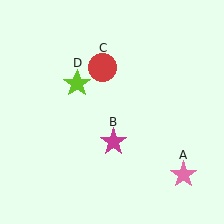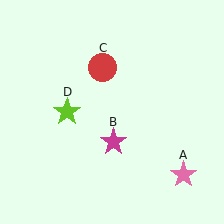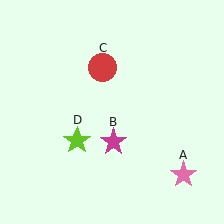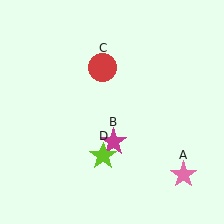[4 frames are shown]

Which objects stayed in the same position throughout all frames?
Pink star (object A) and magenta star (object B) and red circle (object C) remained stationary.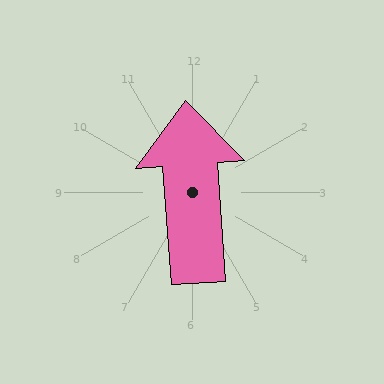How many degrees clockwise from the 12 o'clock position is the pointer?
Approximately 356 degrees.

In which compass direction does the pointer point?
North.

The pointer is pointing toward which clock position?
Roughly 12 o'clock.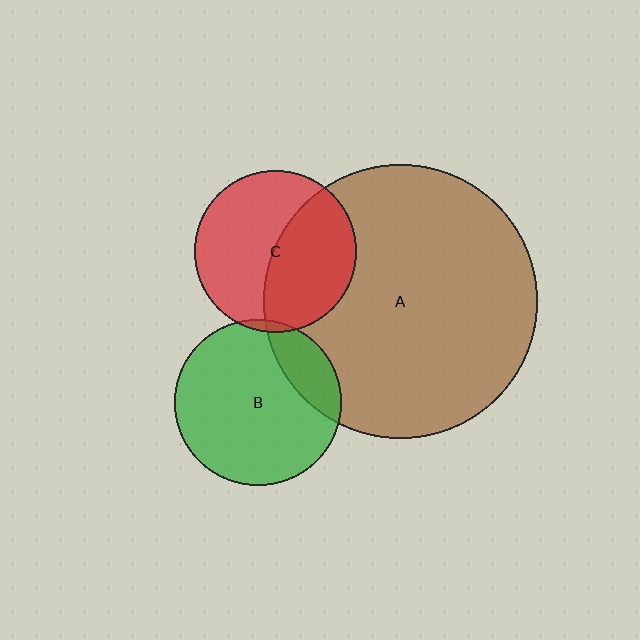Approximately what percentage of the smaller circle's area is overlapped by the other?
Approximately 45%.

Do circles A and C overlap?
Yes.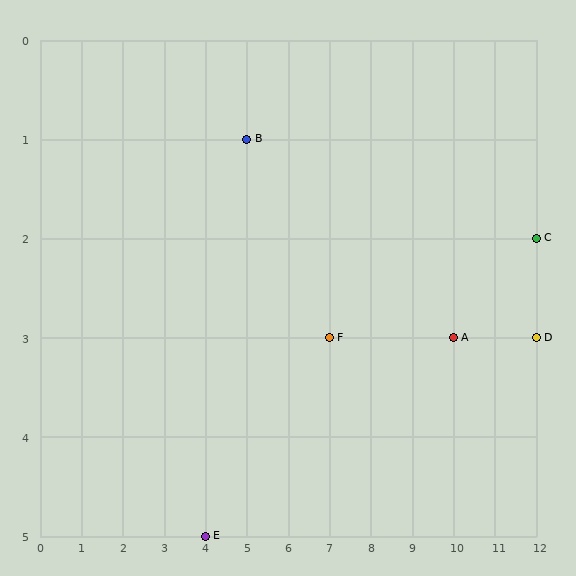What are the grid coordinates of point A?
Point A is at grid coordinates (10, 3).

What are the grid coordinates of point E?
Point E is at grid coordinates (4, 5).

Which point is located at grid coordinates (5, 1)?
Point B is at (5, 1).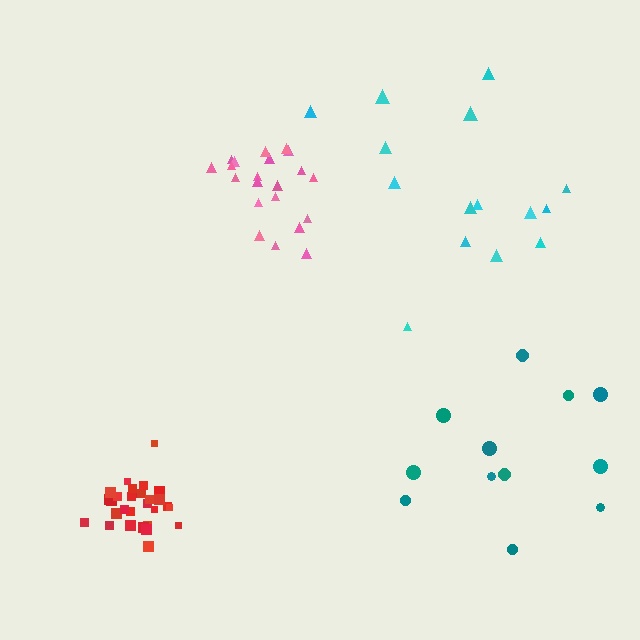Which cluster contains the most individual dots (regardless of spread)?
Red (31).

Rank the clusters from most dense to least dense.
red, pink, teal, cyan.